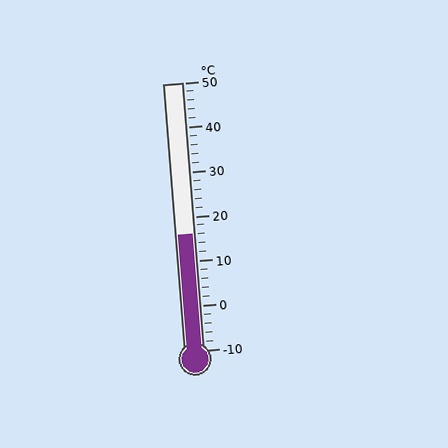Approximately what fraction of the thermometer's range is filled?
The thermometer is filled to approximately 45% of its range.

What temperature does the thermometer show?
The thermometer shows approximately 16°C.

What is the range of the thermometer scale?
The thermometer scale ranges from -10°C to 50°C.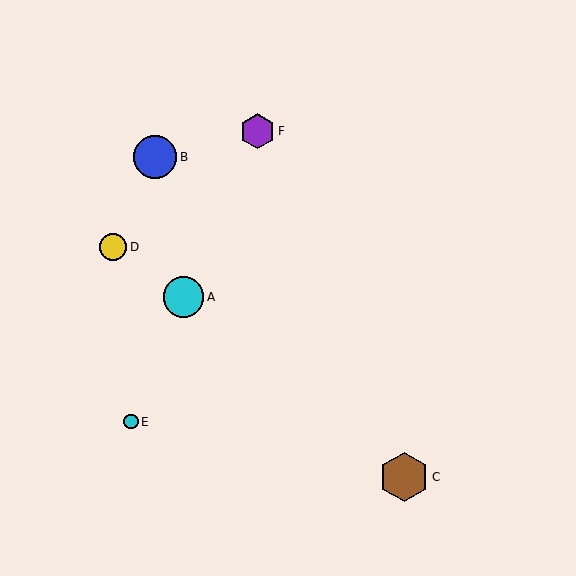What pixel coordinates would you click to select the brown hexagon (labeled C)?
Click at (404, 477) to select the brown hexagon C.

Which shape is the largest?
The brown hexagon (labeled C) is the largest.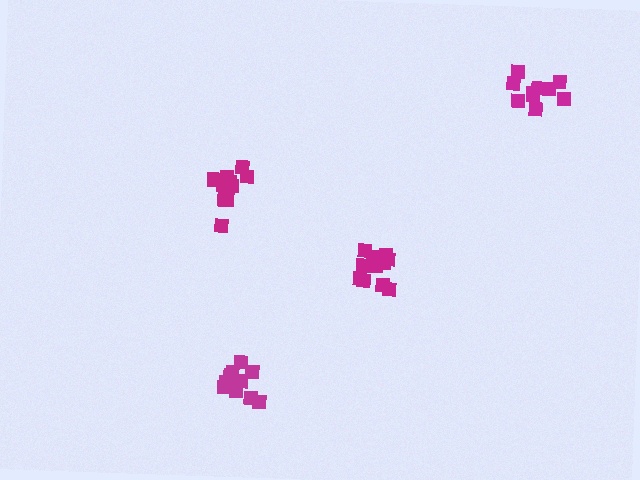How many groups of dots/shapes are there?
There are 4 groups.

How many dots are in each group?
Group 1: 10 dots, Group 2: 10 dots, Group 3: 11 dots, Group 4: 13 dots (44 total).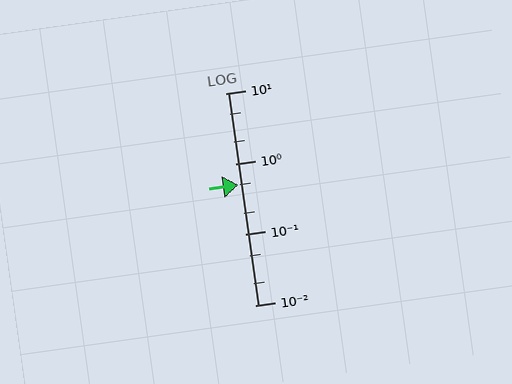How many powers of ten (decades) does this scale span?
The scale spans 3 decades, from 0.01 to 10.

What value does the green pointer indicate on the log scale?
The pointer indicates approximately 0.51.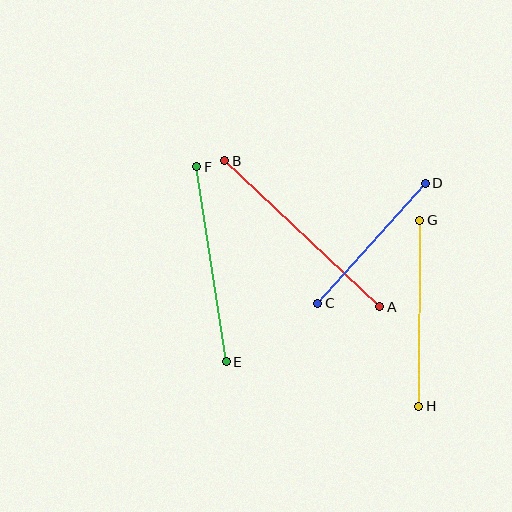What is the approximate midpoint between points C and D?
The midpoint is at approximately (371, 243) pixels.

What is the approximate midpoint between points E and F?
The midpoint is at approximately (211, 264) pixels.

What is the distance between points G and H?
The distance is approximately 186 pixels.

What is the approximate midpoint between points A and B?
The midpoint is at approximately (302, 234) pixels.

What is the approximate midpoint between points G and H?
The midpoint is at approximately (419, 313) pixels.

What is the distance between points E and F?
The distance is approximately 197 pixels.